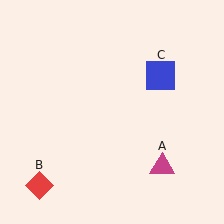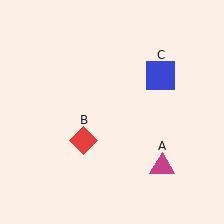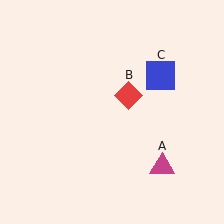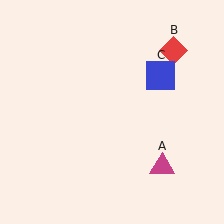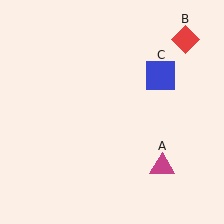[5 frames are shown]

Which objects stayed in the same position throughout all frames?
Magenta triangle (object A) and blue square (object C) remained stationary.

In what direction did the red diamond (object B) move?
The red diamond (object B) moved up and to the right.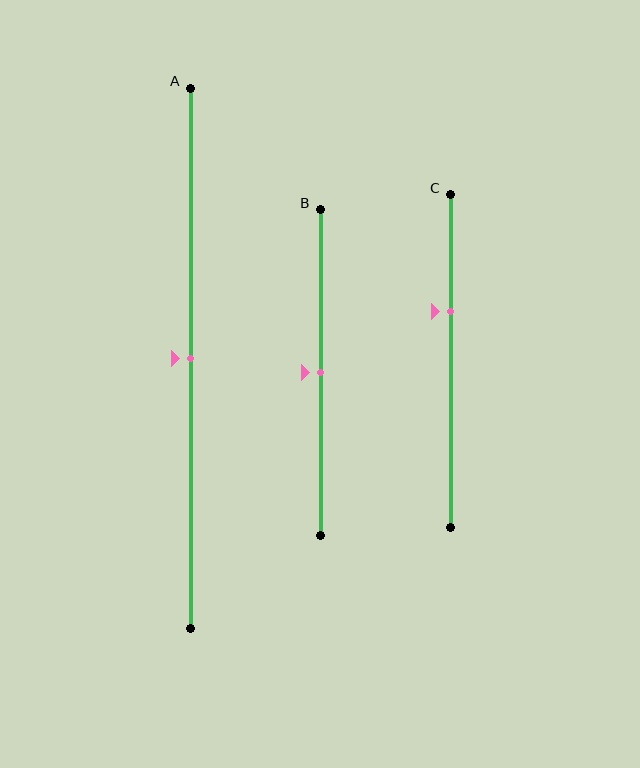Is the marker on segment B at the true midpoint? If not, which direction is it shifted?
Yes, the marker on segment B is at the true midpoint.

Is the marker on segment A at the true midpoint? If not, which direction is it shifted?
Yes, the marker on segment A is at the true midpoint.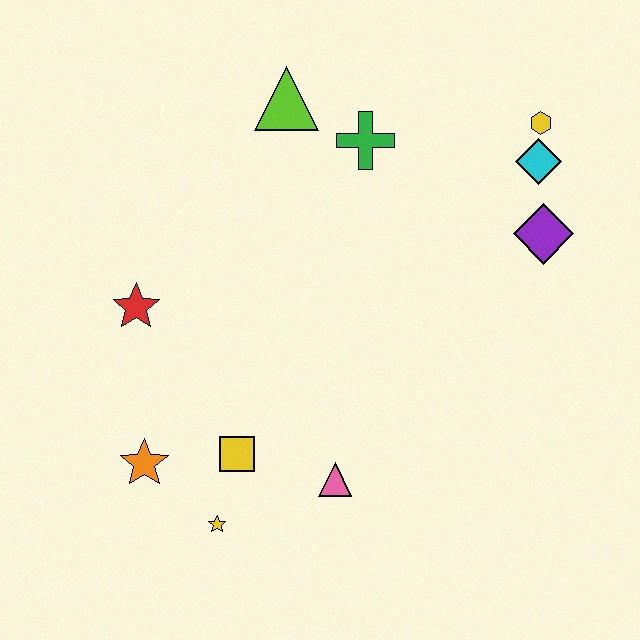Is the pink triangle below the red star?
Yes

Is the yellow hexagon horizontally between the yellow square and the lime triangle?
No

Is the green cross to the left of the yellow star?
No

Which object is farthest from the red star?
The yellow hexagon is farthest from the red star.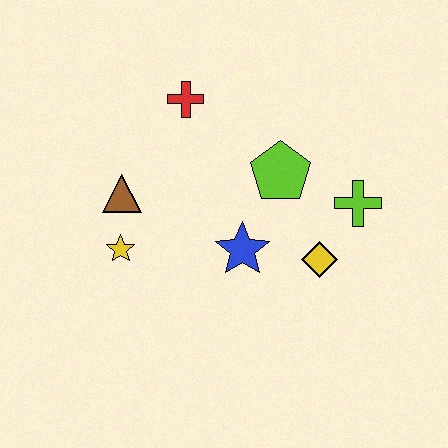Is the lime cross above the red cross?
No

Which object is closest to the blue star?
The yellow diamond is closest to the blue star.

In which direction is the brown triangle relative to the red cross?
The brown triangle is below the red cross.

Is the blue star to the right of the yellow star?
Yes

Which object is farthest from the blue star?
The red cross is farthest from the blue star.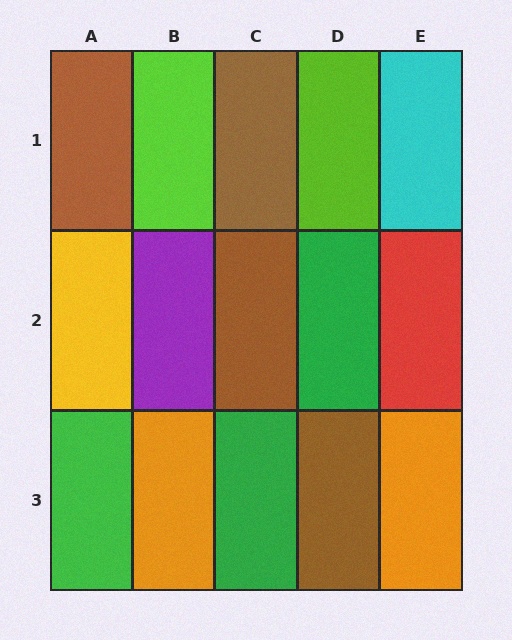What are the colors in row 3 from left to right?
Green, orange, green, brown, orange.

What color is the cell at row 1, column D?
Lime.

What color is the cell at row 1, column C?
Brown.